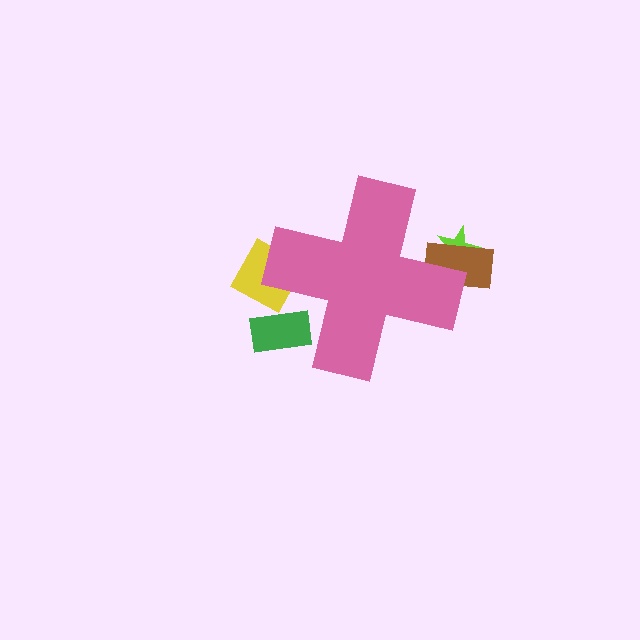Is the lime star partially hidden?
Yes, the lime star is partially hidden behind the pink cross.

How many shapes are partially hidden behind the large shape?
4 shapes are partially hidden.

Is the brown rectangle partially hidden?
Yes, the brown rectangle is partially hidden behind the pink cross.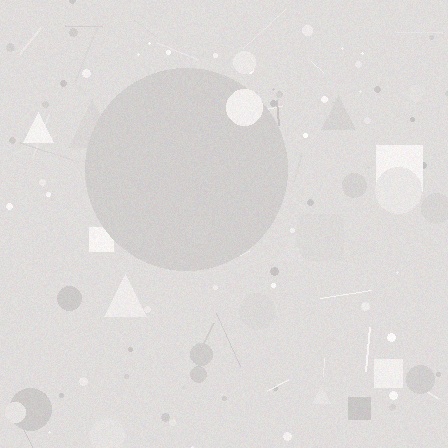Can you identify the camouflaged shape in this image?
The camouflaged shape is a circle.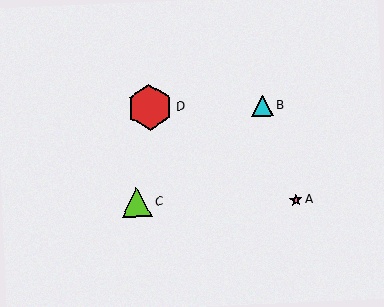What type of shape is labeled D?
Shape D is a red hexagon.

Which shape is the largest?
The red hexagon (labeled D) is the largest.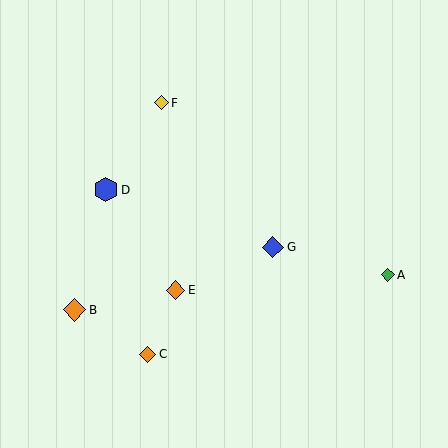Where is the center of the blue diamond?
The center of the blue diamond is at (273, 247).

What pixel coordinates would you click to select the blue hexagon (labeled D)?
Click at (106, 190) to select the blue hexagon D.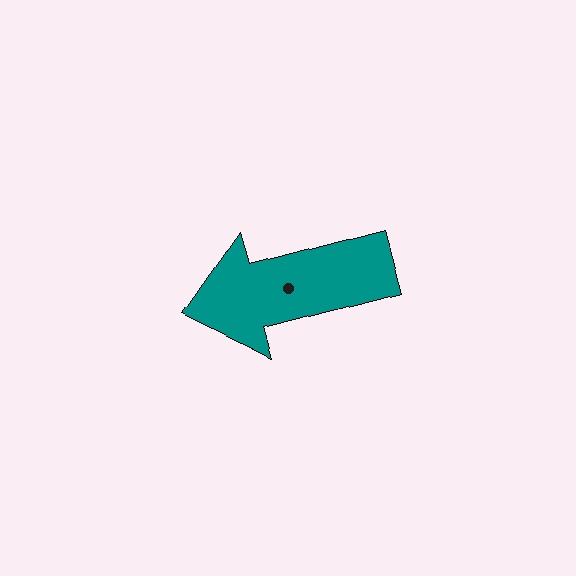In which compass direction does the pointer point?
West.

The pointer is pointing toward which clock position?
Roughly 9 o'clock.